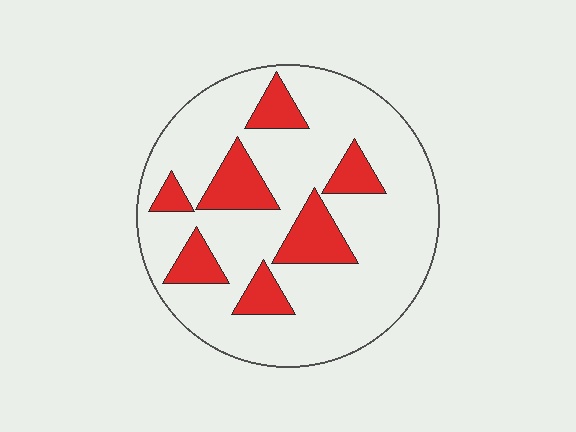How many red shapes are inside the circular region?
7.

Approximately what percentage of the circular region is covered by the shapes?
Approximately 20%.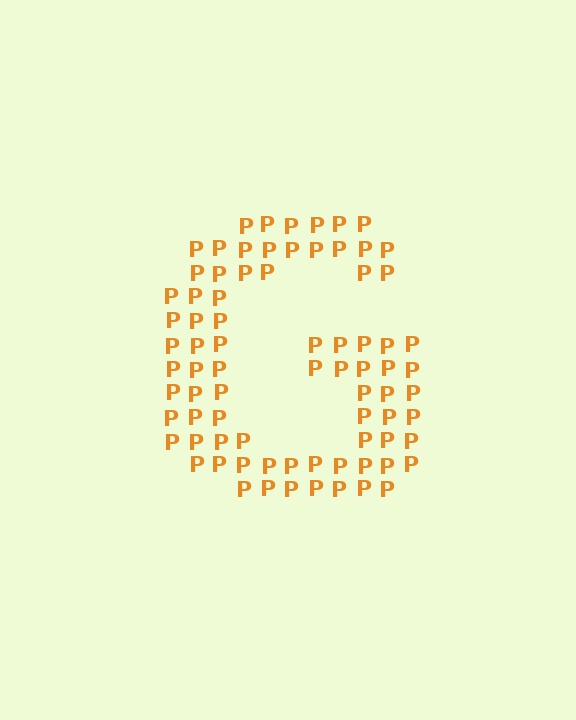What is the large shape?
The large shape is the letter G.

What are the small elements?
The small elements are letter P's.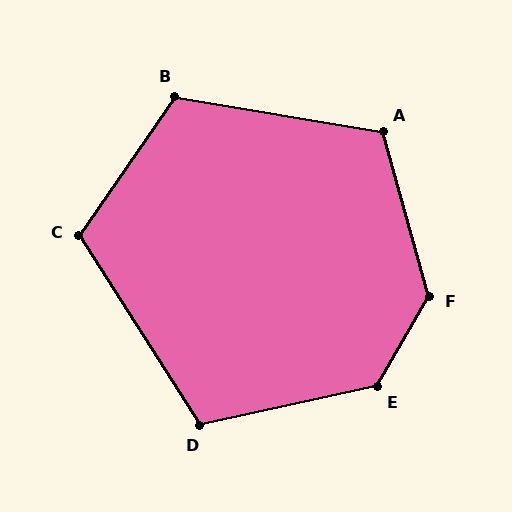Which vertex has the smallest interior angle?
D, at approximately 110 degrees.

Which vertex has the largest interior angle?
F, at approximately 134 degrees.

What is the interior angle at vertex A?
Approximately 115 degrees (obtuse).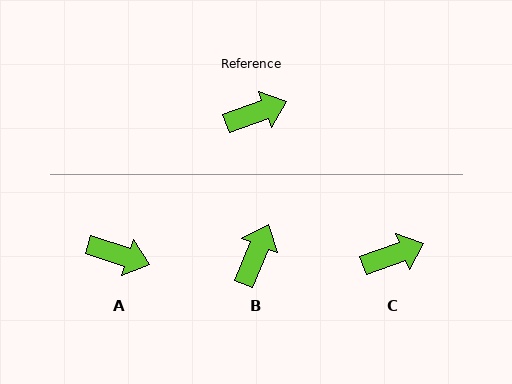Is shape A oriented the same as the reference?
No, it is off by about 38 degrees.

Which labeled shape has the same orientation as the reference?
C.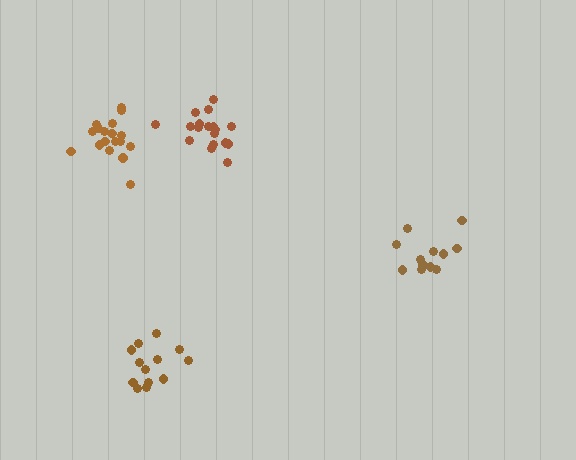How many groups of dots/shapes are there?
There are 4 groups.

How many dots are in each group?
Group 1: 13 dots, Group 2: 18 dots, Group 3: 12 dots, Group 4: 18 dots (61 total).